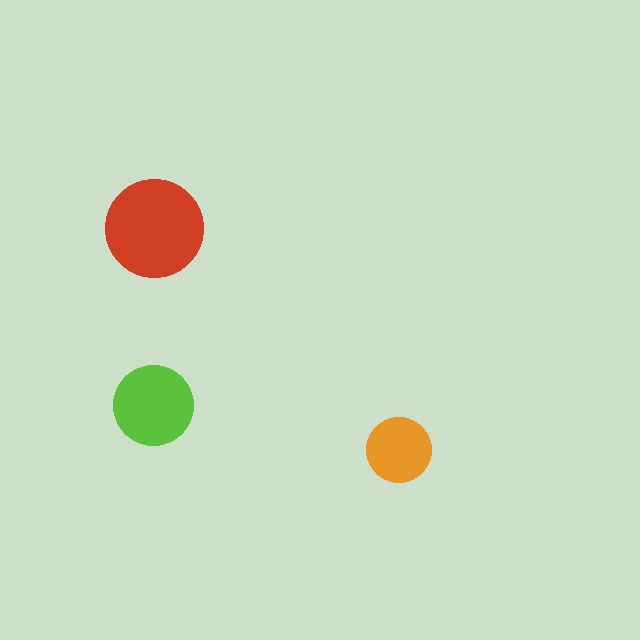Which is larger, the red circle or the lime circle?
The red one.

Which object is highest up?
The red circle is topmost.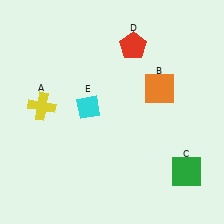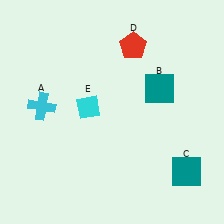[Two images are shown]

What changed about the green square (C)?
In Image 1, C is green. In Image 2, it changed to teal.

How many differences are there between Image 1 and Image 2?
There are 3 differences between the two images.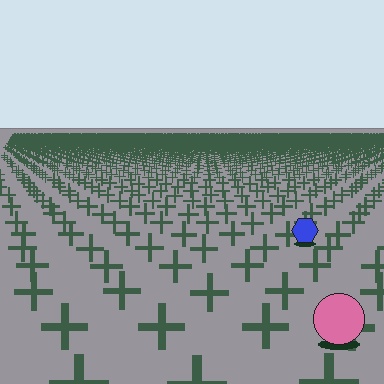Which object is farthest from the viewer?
The blue hexagon is farthest from the viewer. It appears smaller and the ground texture around it is denser.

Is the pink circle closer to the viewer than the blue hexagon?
Yes. The pink circle is closer — you can tell from the texture gradient: the ground texture is coarser near it.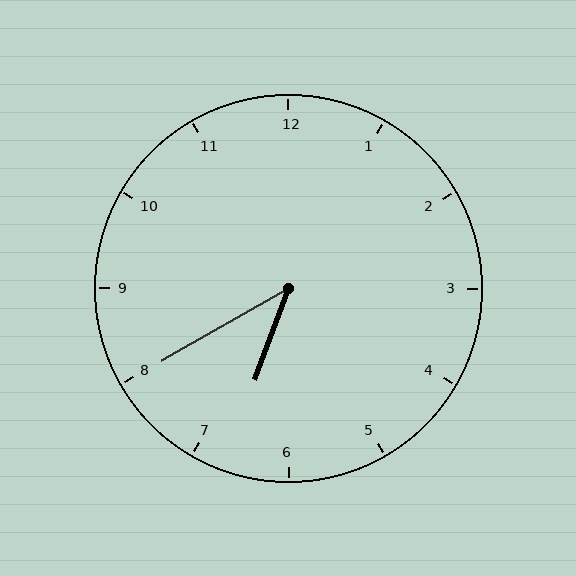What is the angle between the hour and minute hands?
Approximately 40 degrees.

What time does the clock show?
6:40.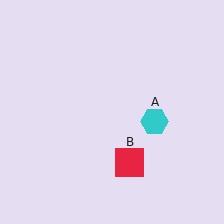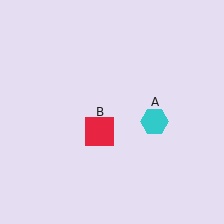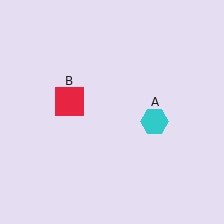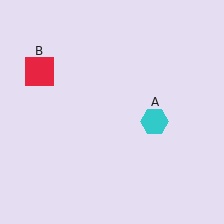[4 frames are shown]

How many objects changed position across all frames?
1 object changed position: red square (object B).